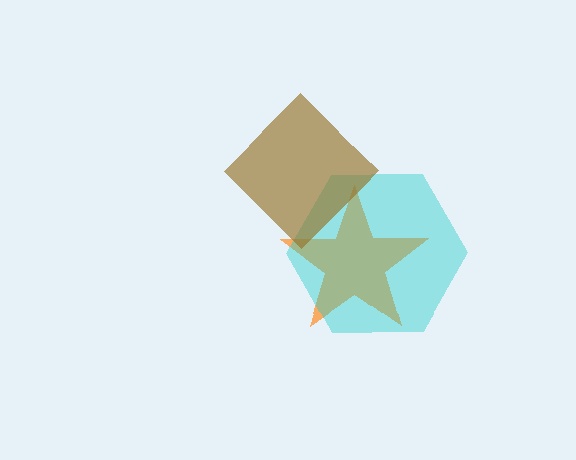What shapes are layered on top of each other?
The layered shapes are: an orange star, a cyan hexagon, a brown diamond.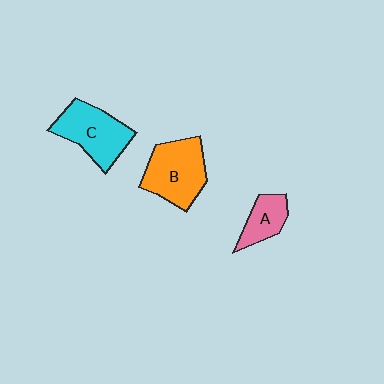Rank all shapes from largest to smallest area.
From largest to smallest: B (orange), C (cyan), A (pink).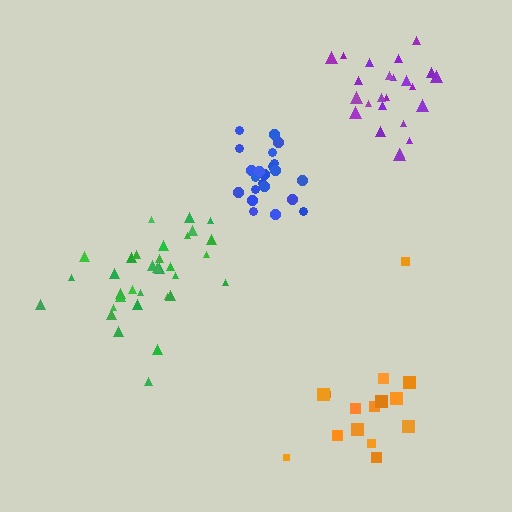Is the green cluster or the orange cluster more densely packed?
Green.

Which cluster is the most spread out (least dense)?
Orange.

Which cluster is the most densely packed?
Blue.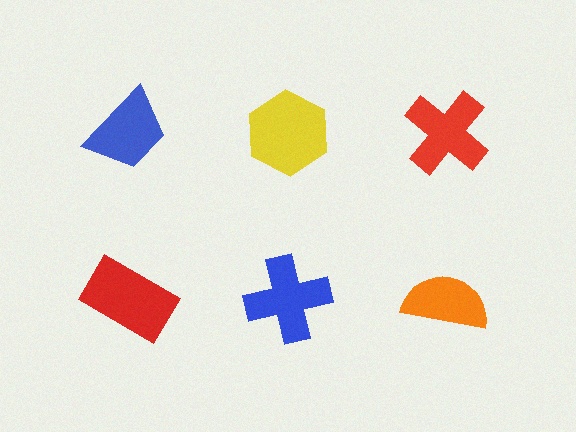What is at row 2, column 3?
An orange semicircle.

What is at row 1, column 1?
A blue trapezoid.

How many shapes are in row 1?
3 shapes.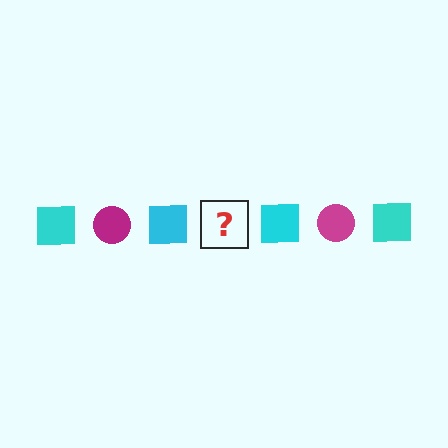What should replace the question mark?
The question mark should be replaced with a magenta circle.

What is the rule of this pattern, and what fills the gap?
The rule is that the pattern alternates between cyan square and magenta circle. The gap should be filled with a magenta circle.